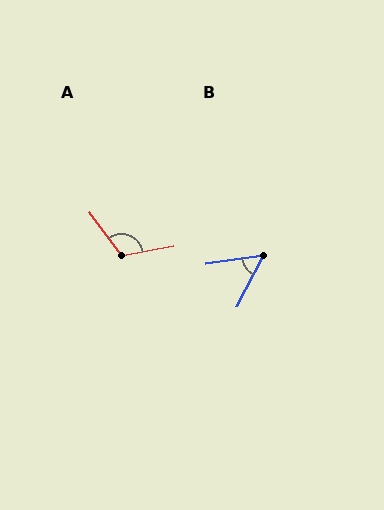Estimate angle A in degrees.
Approximately 116 degrees.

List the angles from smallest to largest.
B (54°), A (116°).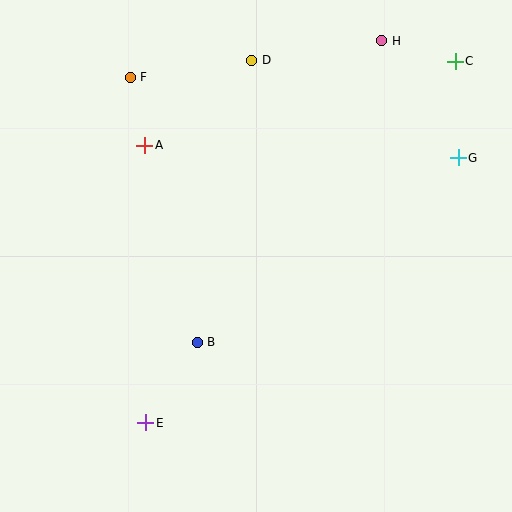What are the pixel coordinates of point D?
Point D is at (252, 60).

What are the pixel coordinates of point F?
Point F is at (130, 77).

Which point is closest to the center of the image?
Point B at (197, 342) is closest to the center.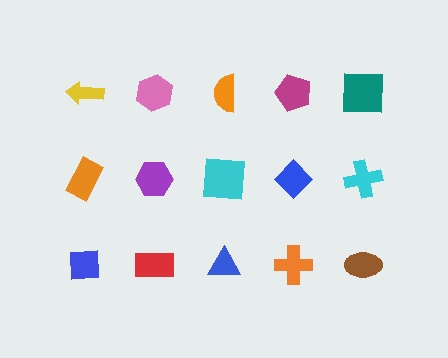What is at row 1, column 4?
A magenta pentagon.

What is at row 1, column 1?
A yellow arrow.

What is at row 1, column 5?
A teal square.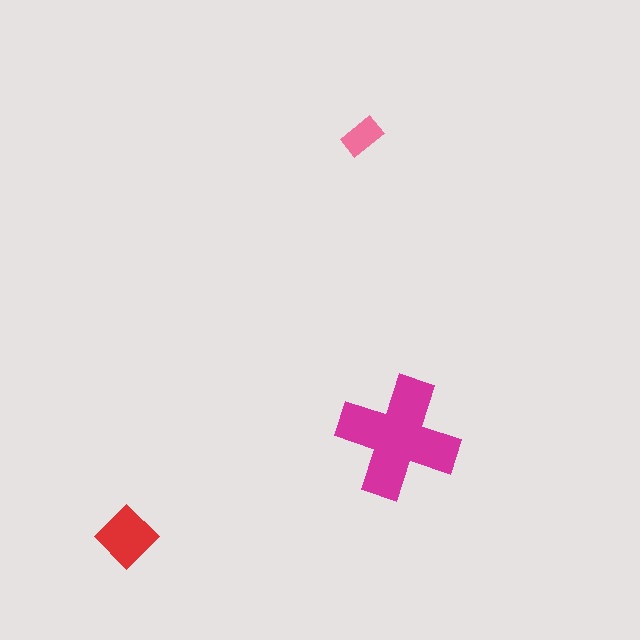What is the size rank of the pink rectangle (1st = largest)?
3rd.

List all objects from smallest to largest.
The pink rectangle, the red diamond, the magenta cross.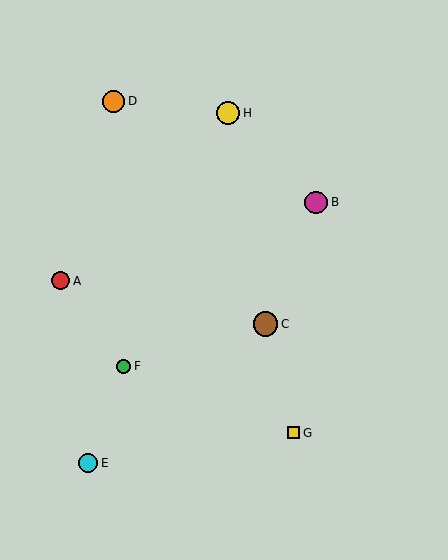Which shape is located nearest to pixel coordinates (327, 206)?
The magenta circle (labeled B) at (316, 202) is nearest to that location.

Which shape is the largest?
The brown circle (labeled C) is the largest.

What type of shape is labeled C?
Shape C is a brown circle.